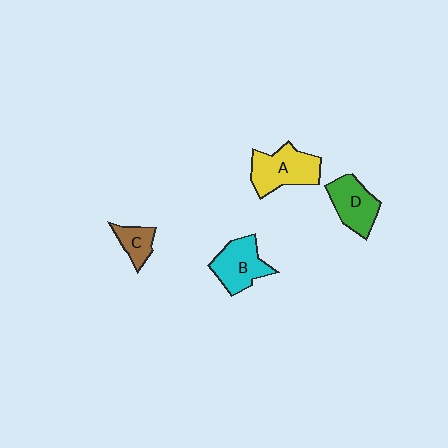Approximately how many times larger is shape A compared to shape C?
Approximately 2.1 times.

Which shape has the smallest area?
Shape C (brown).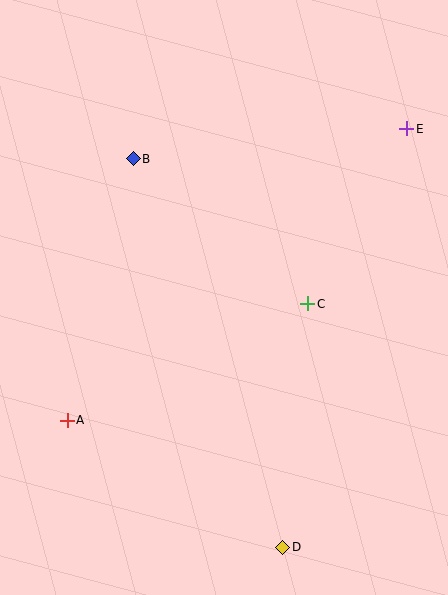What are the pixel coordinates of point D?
Point D is at (283, 547).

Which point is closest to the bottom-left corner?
Point A is closest to the bottom-left corner.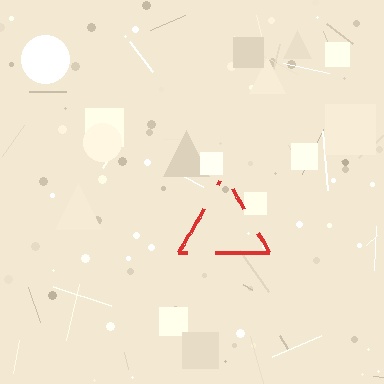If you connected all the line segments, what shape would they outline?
They would outline a triangle.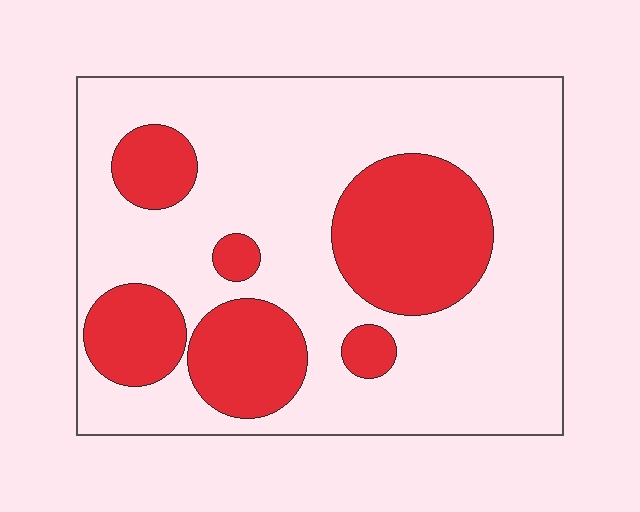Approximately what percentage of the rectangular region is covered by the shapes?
Approximately 30%.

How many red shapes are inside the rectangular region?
6.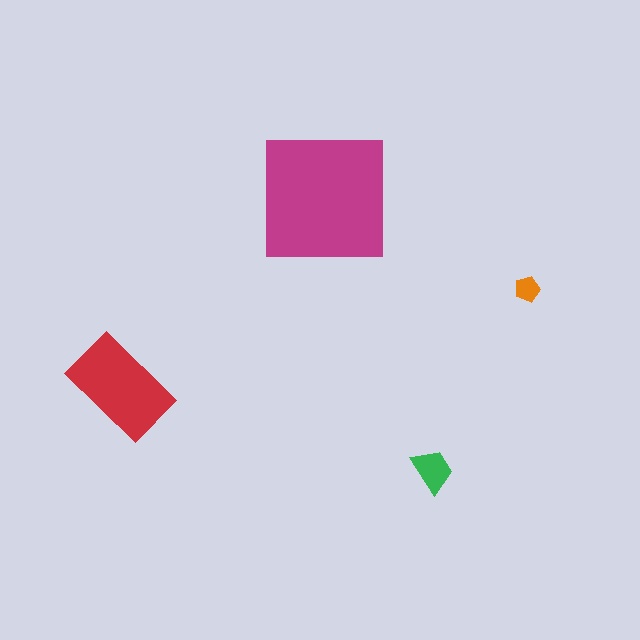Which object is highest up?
The magenta square is topmost.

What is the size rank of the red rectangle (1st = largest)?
2nd.